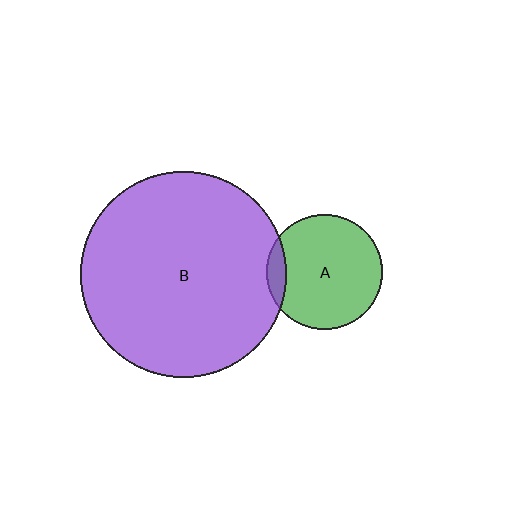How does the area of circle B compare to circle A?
Approximately 3.2 times.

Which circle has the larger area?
Circle B (purple).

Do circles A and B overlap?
Yes.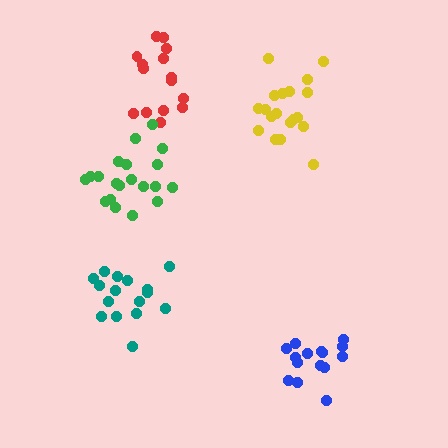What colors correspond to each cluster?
The clusters are colored: teal, blue, red, green, yellow.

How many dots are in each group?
Group 1: 16 dots, Group 2: 15 dots, Group 3: 15 dots, Group 4: 20 dots, Group 5: 19 dots (85 total).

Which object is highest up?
The red cluster is topmost.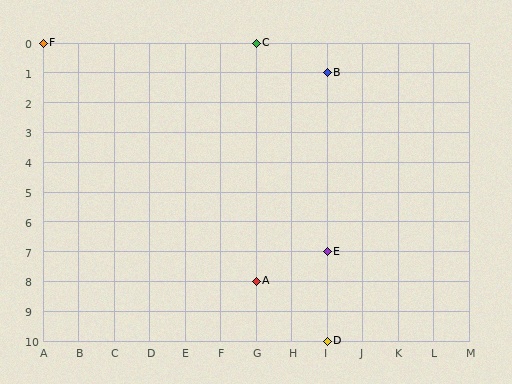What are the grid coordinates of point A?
Point A is at grid coordinates (G, 8).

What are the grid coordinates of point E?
Point E is at grid coordinates (I, 7).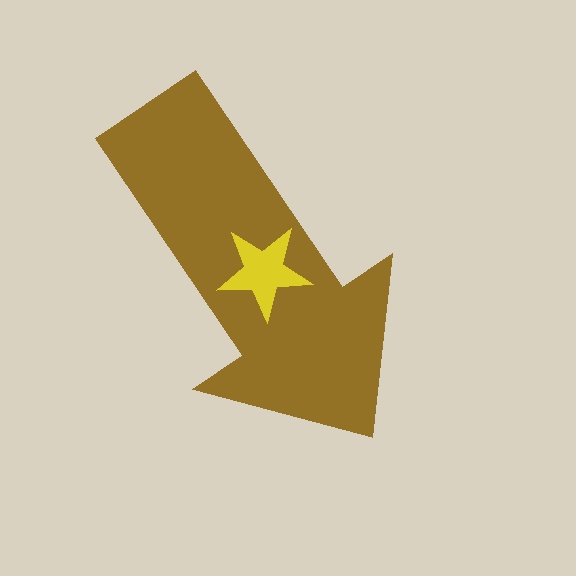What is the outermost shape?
The brown arrow.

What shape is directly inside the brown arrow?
The yellow star.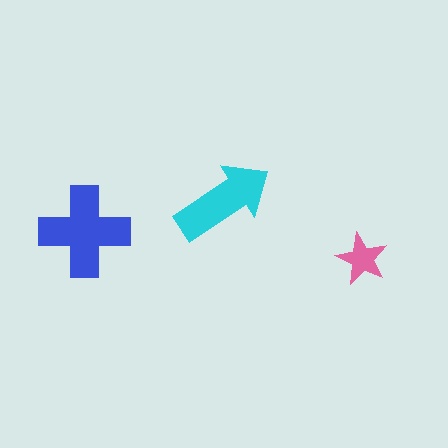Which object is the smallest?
The pink star.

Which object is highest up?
The cyan arrow is topmost.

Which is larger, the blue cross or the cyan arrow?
The blue cross.